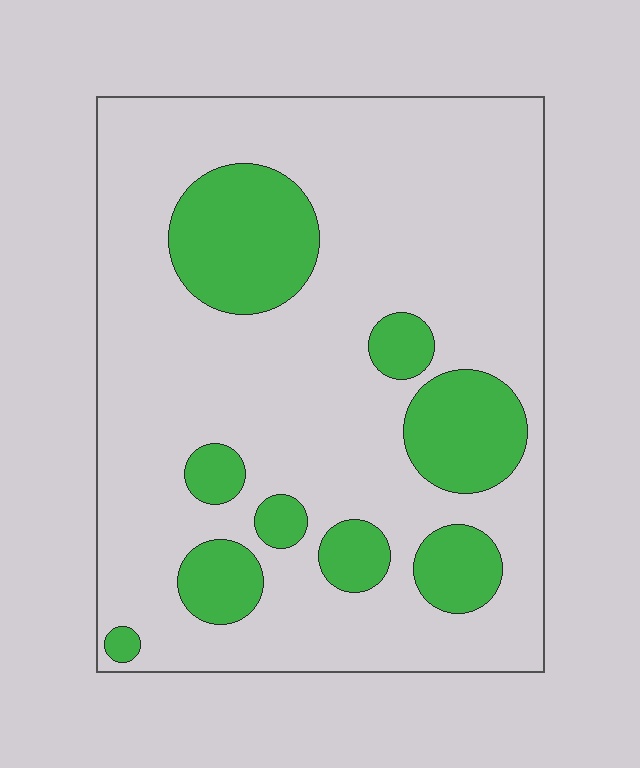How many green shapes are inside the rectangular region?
9.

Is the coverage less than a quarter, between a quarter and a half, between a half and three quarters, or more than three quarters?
Less than a quarter.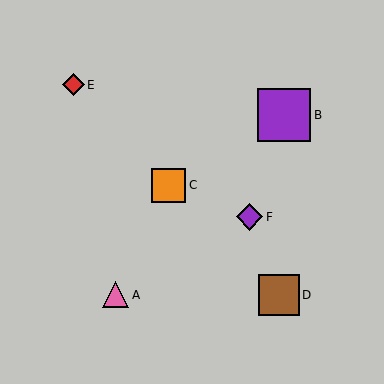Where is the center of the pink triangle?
The center of the pink triangle is at (116, 295).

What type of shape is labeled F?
Shape F is a purple diamond.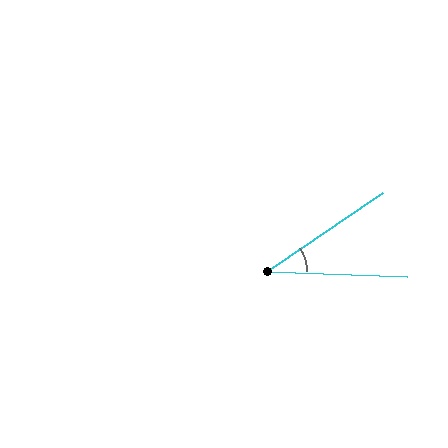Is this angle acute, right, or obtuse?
It is acute.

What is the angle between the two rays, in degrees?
Approximately 36 degrees.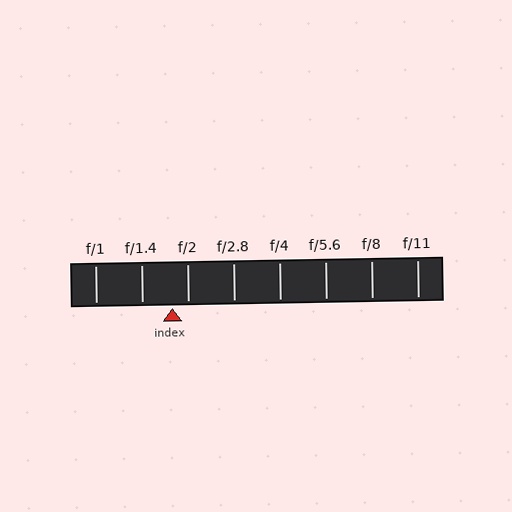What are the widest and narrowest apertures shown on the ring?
The widest aperture shown is f/1 and the narrowest is f/11.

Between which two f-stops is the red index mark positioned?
The index mark is between f/1.4 and f/2.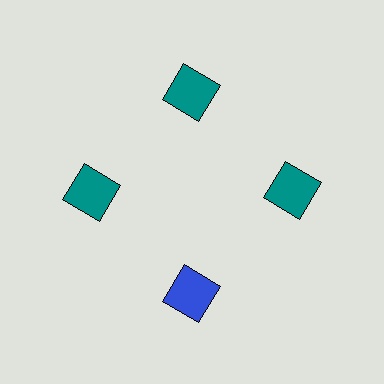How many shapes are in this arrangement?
There are 4 shapes arranged in a ring pattern.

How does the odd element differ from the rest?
It has a different color: blue instead of teal.